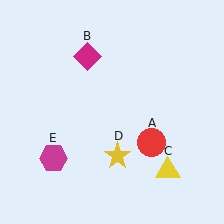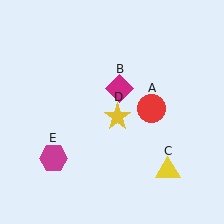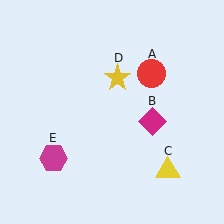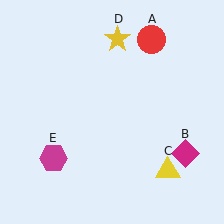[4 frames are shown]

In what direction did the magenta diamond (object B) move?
The magenta diamond (object B) moved down and to the right.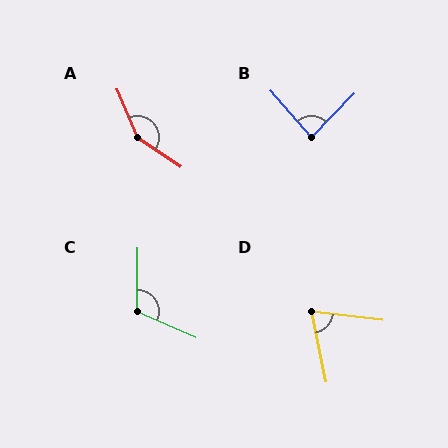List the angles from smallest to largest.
D (71°), B (86°), C (113°), A (147°).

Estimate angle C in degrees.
Approximately 113 degrees.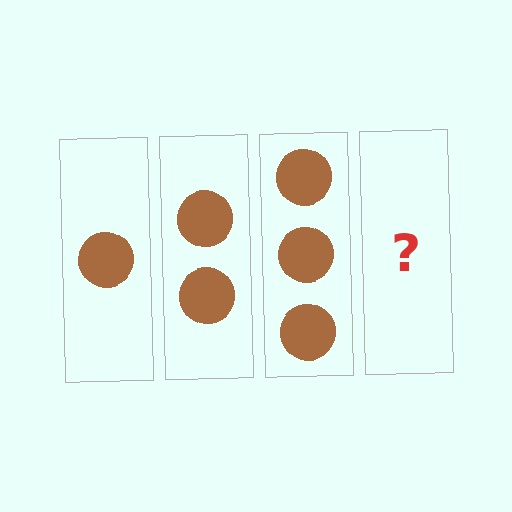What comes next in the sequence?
The next element should be 4 circles.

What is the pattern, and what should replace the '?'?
The pattern is that each step adds one more circle. The '?' should be 4 circles.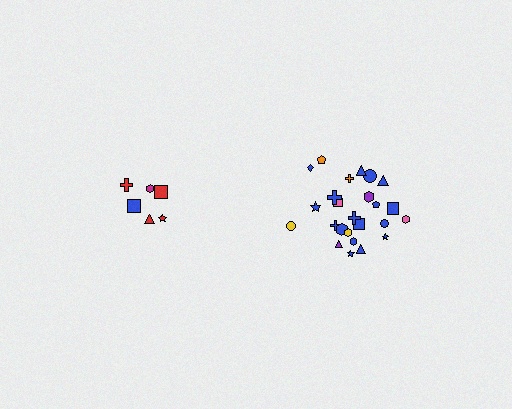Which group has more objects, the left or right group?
The right group.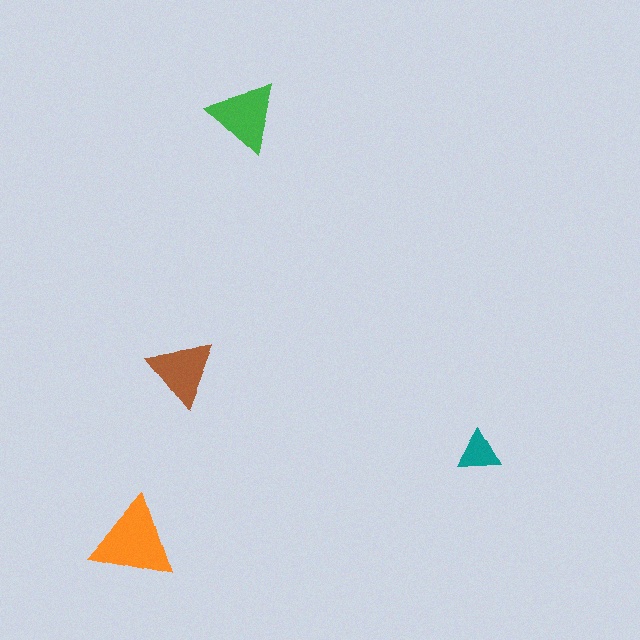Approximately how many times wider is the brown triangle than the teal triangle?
About 1.5 times wider.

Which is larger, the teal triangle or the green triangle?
The green one.